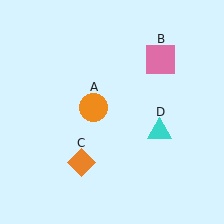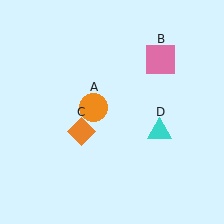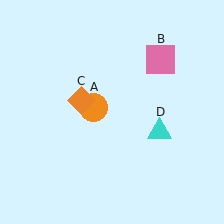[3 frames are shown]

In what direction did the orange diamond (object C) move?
The orange diamond (object C) moved up.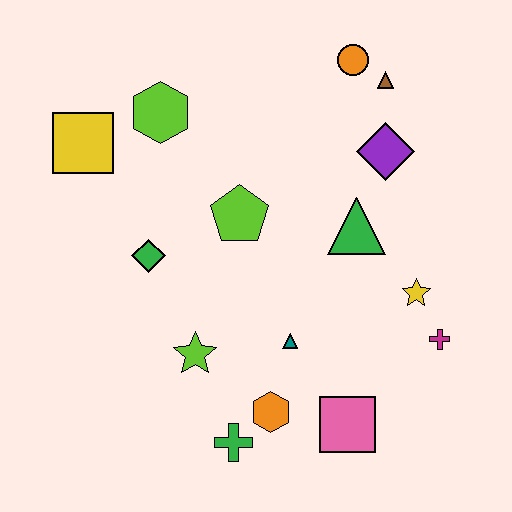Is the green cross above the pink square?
No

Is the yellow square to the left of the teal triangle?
Yes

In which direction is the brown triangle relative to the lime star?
The brown triangle is above the lime star.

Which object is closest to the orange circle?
The brown triangle is closest to the orange circle.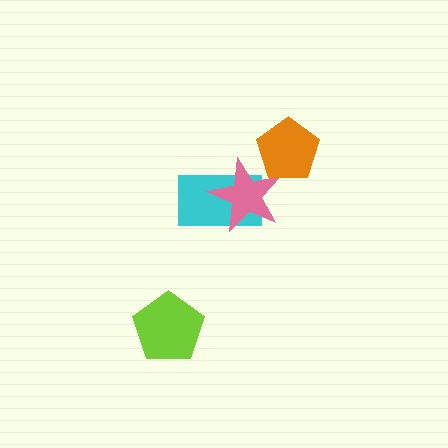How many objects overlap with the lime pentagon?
0 objects overlap with the lime pentagon.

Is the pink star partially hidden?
Yes, it is partially covered by another shape.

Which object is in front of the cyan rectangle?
The pink star is in front of the cyan rectangle.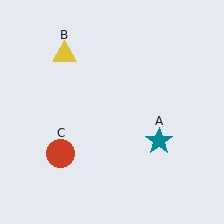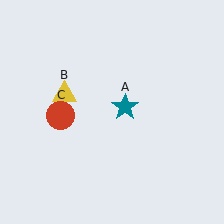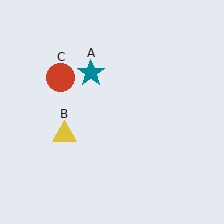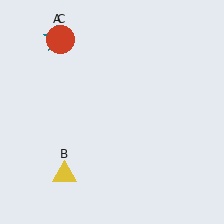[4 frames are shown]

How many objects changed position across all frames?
3 objects changed position: teal star (object A), yellow triangle (object B), red circle (object C).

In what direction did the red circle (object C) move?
The red circle (object C) moved up.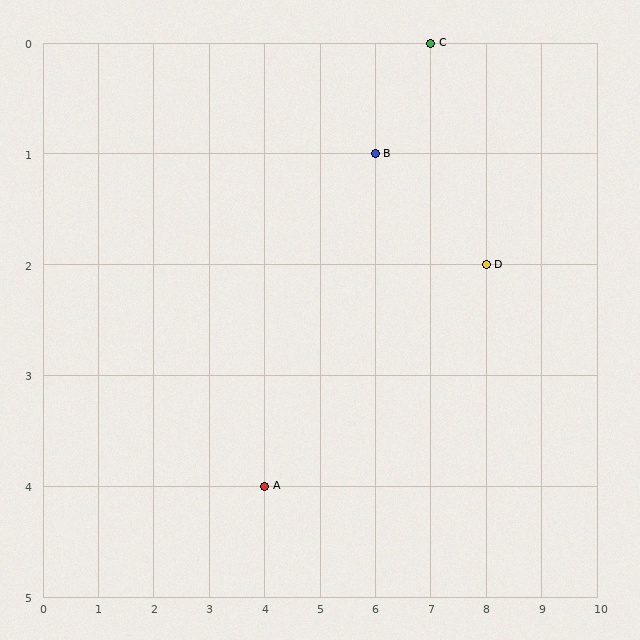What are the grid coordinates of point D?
Point D is at grid coordinates (8, 2).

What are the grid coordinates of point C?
Point C is at grid coordinates (7, 0).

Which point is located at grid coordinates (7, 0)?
Point C is at (7, 0).